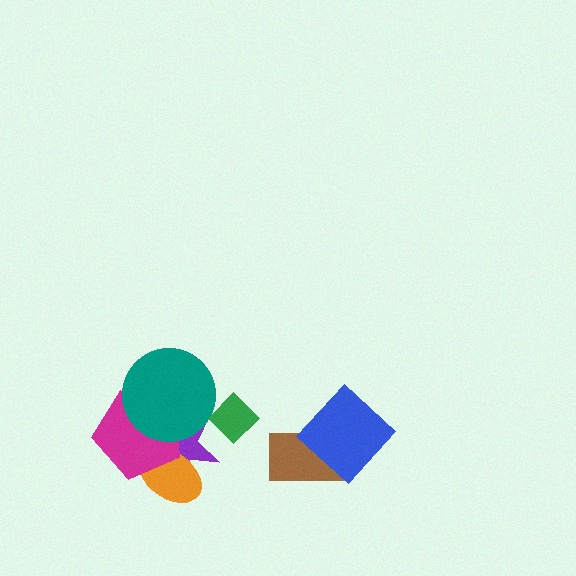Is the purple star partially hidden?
Yes, it is partially covered by another shape.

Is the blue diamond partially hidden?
No, no other shape covers it.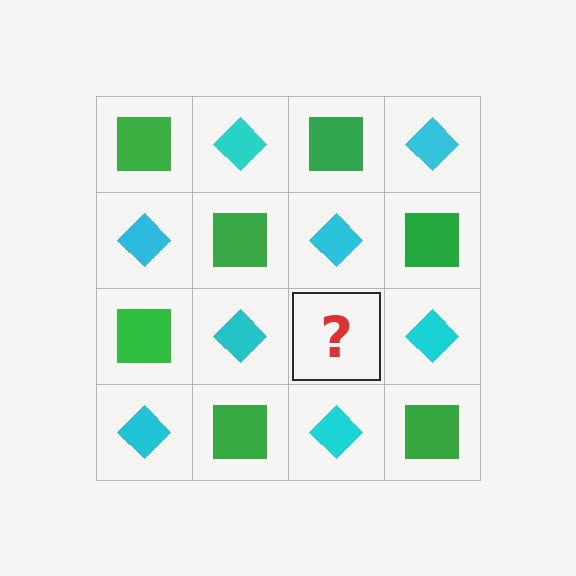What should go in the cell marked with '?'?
The missing cell should contain a green square.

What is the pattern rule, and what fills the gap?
The rule is that it alternates green square and cyan diamond in a checkerboard pattern. The gap should be filled with a green square.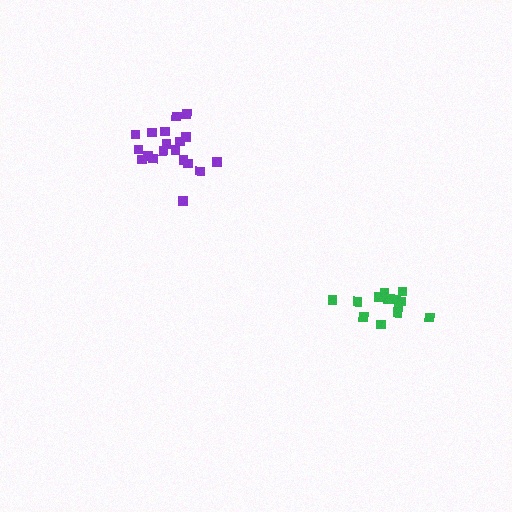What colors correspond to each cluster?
The clusters are colored: green, purple.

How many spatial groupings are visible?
There are 2 spatial groupings.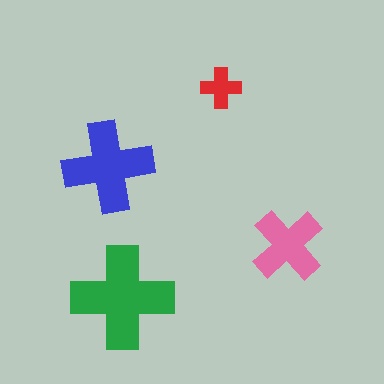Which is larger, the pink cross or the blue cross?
The blue one.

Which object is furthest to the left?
The blue cross is leftmost.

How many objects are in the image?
There are 4 objects in the image.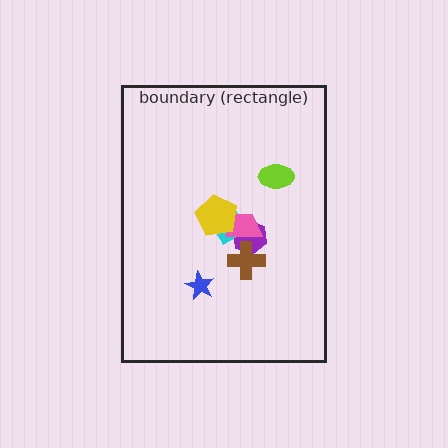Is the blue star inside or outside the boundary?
Inside.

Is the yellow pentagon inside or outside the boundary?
Inside.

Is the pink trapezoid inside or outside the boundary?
Inside.